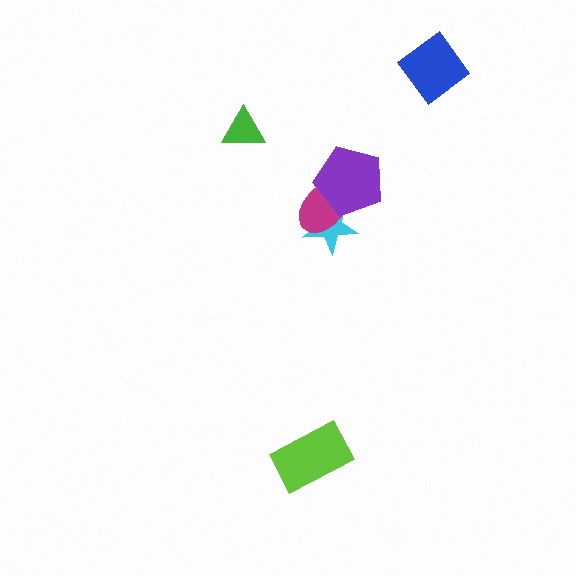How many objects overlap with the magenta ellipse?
2 objects overlap with the magenta ellipse.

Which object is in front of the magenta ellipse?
The purple pentagon is in front of the magenta ellipse.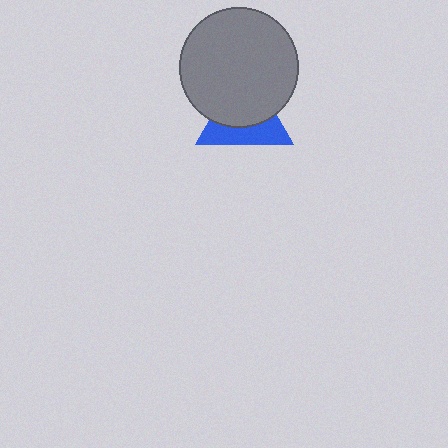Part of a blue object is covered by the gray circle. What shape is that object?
It is a triangle.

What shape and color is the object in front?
The object in front is a gray circle.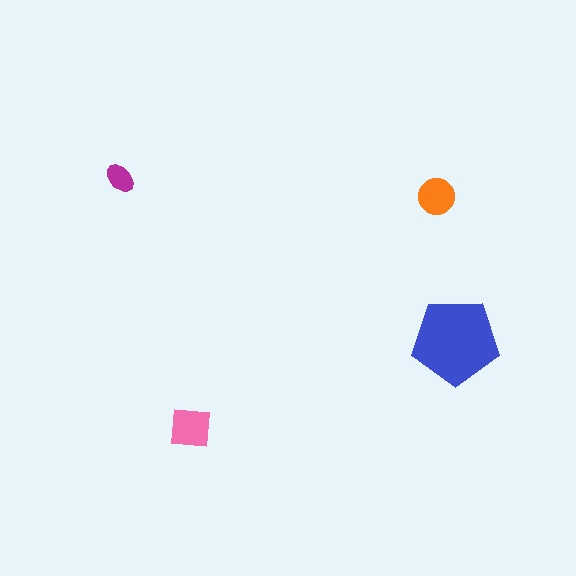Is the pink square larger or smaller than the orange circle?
Larger.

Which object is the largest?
The blue pentagon.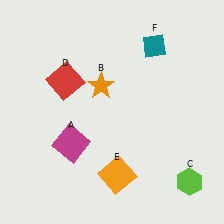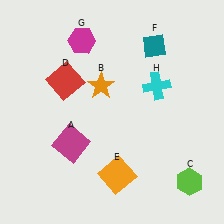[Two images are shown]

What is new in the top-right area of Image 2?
A cyan cross (H) was added in the top-right area of Image 2.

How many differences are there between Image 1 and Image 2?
There are 2 differences between the two images.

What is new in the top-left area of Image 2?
A magenta hexagon (G) was added in the top-left area of Image 2.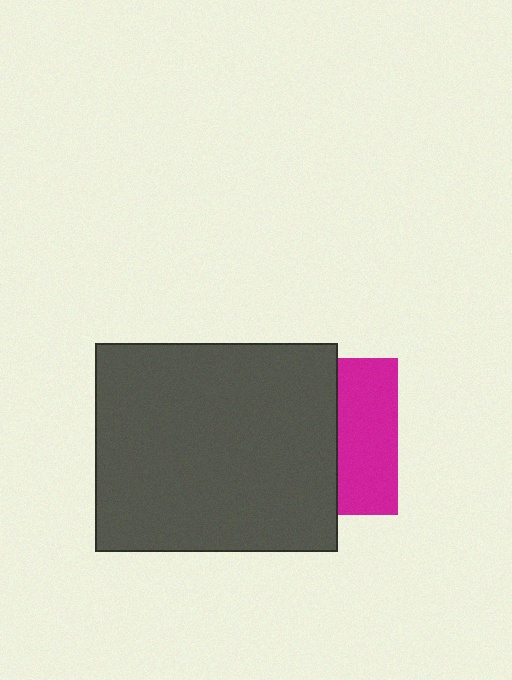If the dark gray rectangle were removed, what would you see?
You would see the complete magenta square.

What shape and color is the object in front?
The object in front is a dark gray rectangle.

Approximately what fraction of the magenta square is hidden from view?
Roughly 62% of the magenta square is hidden behind the dark gray rectangle.